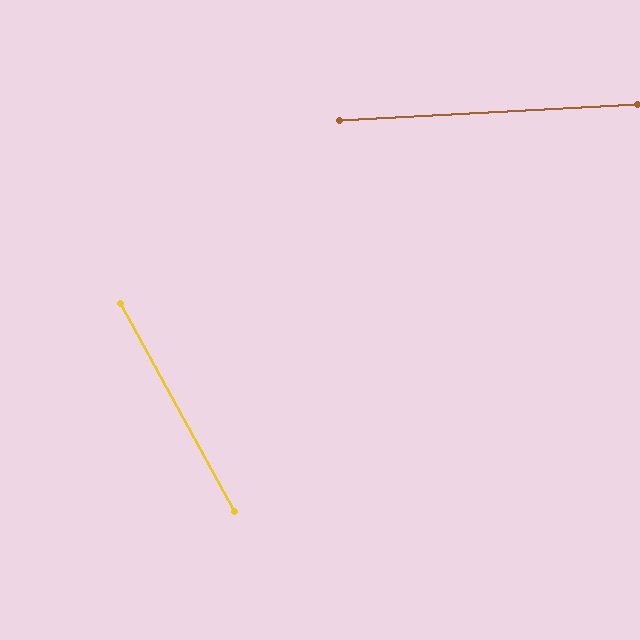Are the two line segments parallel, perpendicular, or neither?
Neither parallel nor perpendicular — they differ by about 64°.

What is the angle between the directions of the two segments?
Approximately 64 degrees.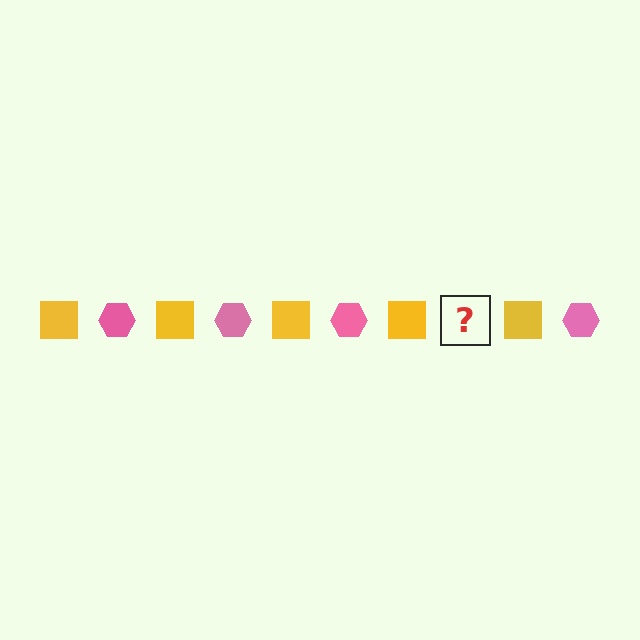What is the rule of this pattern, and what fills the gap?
The rule is that the pattern alternates between yellow square and pink hexagon. The gap should be filled with a pink hexagon.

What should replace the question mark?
The question mark should be replaced with a pink hexagon.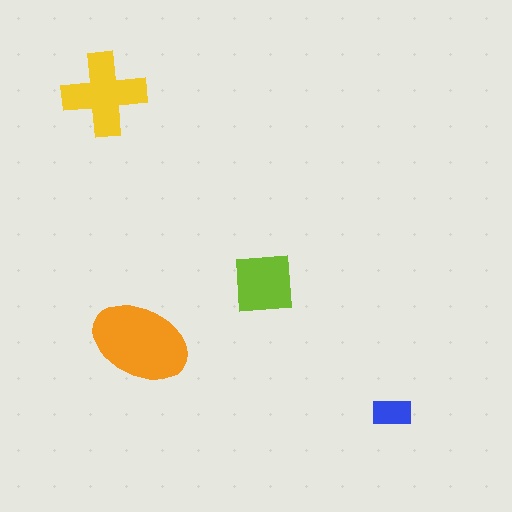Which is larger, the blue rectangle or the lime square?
The lime square.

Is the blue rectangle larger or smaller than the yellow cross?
Smaller.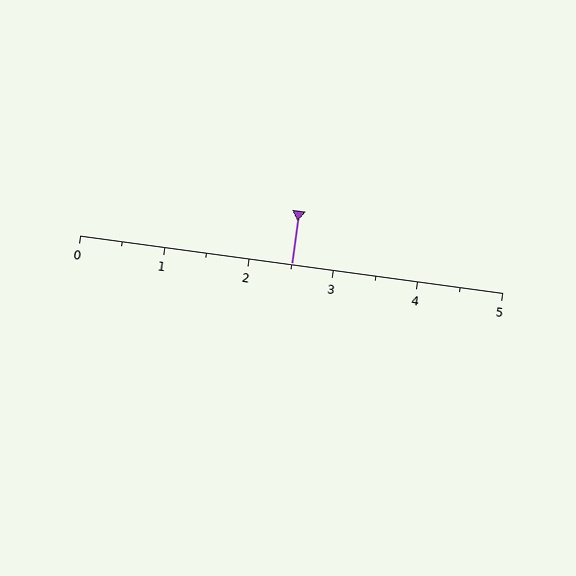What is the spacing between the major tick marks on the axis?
The major ticks are spaced 1 apart.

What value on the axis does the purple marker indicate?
The marker indicates approximately 2.5.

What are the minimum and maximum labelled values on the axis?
The axis runs from 0 to 5.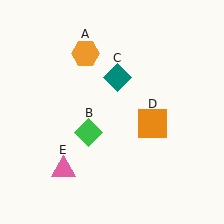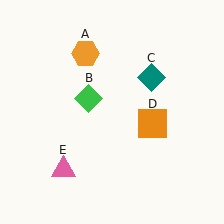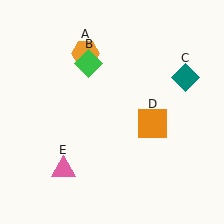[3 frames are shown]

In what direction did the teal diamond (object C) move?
The teal diamond (object C) moved right.